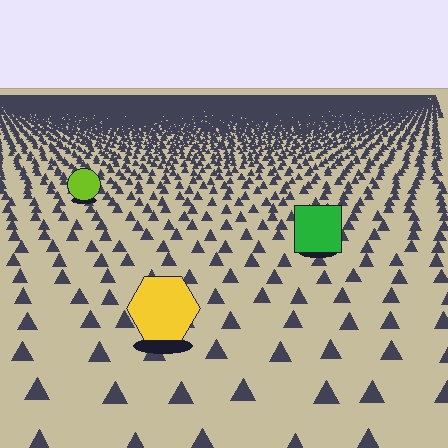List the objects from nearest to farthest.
From nearest to farthest: the yellow hexagon, the green square, the lime circle.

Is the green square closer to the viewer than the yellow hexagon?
No. The yellow hexagon is closer — you can tell from the texture gradient: the ground texture is coarser near it.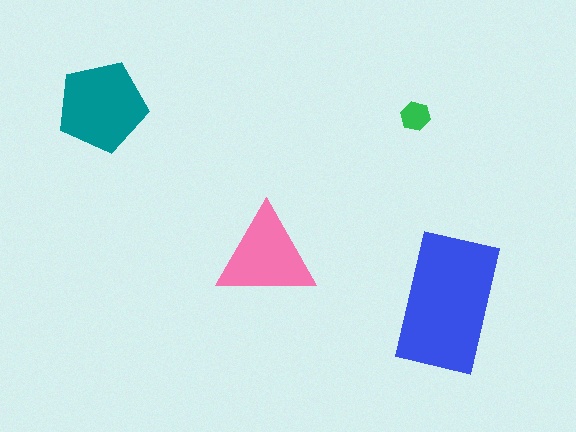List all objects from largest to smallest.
The blue rectangle, the teal pentagon, the pink triangle, the green hexagon.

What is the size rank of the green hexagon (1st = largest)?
4th.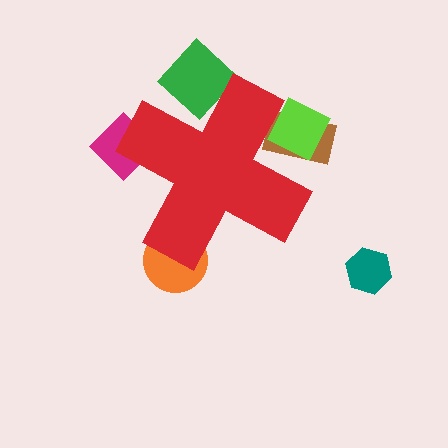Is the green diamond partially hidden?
Yes, the green diamond is partially hidden behind the red cross.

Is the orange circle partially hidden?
Yes, the orange circle is partially hidden behind the red cross.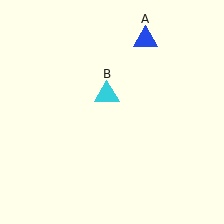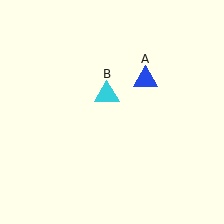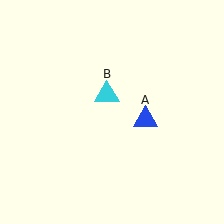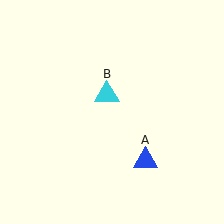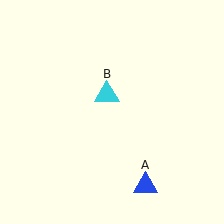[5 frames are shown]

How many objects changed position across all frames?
1 object changed position: blue triangle (object A).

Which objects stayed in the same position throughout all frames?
Cyan triangle (object B) remained stationary.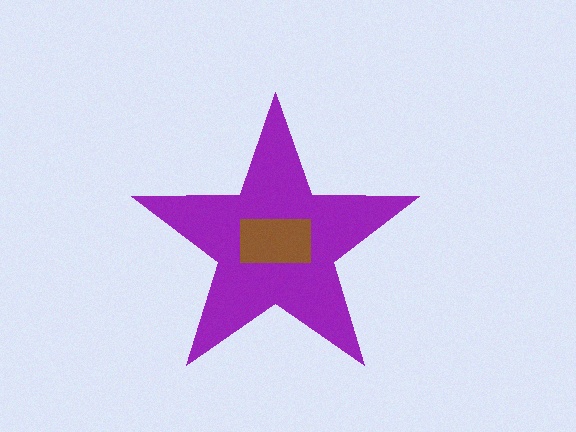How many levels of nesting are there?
2.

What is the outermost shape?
The purple star.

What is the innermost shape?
The brown rectangle.